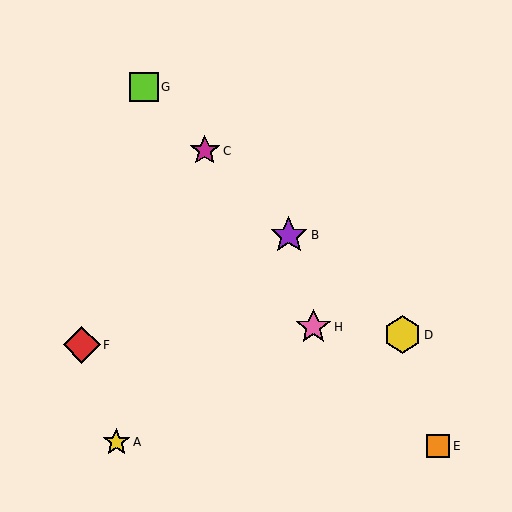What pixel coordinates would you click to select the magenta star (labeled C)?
Click at (205, 151) to select the magenta star C.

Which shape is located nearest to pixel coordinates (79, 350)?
The red diamond (labeled F) at (82, 345) is nearest to that location.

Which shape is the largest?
The purple star (labeled B) is the largest.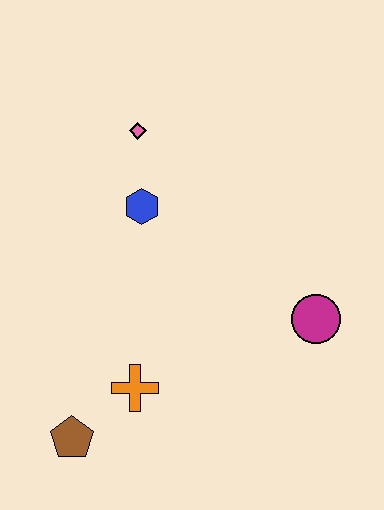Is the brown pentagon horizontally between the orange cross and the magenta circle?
No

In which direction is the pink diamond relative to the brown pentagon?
The pink diamond is above the brown pentagon.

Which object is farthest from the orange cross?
The pink diamond is farthest from the orange cross.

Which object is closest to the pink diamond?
The blue hexagon is closest to the pink diamond.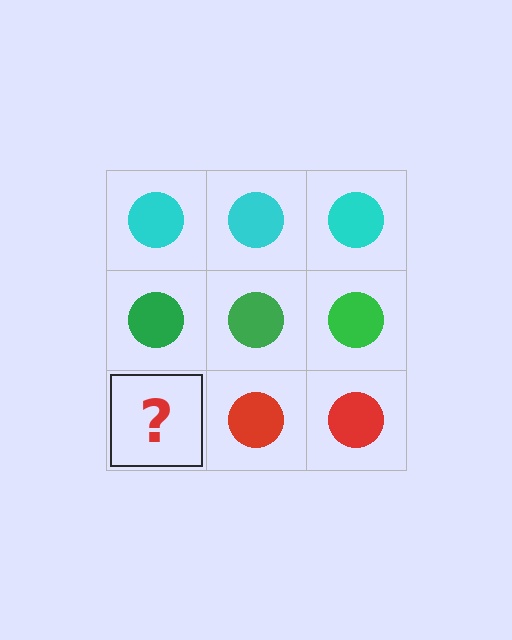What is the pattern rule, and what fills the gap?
The rule is that each row has a consistent color. The gap should be filled with a red circle.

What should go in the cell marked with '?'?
The missing cell should contain a red circle.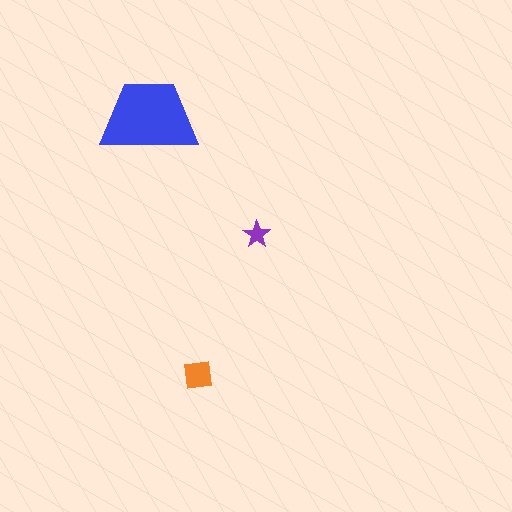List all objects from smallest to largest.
The purple star, the orange square, the blue trapezoid.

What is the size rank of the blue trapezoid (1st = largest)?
1st.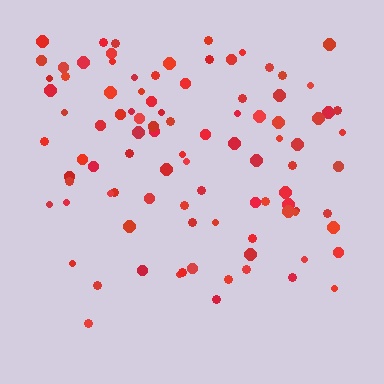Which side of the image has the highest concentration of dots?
The top.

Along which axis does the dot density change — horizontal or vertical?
Vertical.